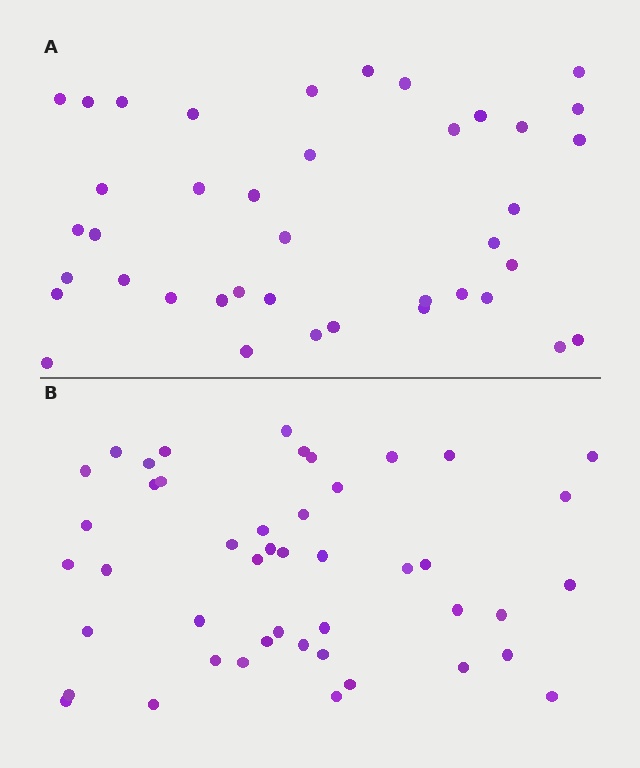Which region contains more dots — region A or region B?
Region B (the bottom region) has more dots.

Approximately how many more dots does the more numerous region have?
Region B has about 6 more dots than region A.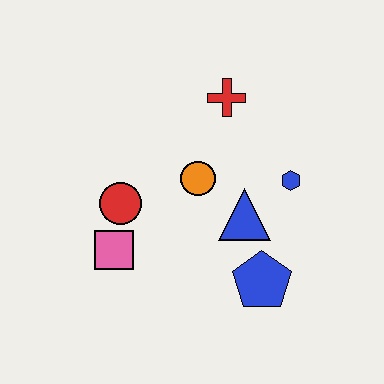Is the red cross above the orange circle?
Yes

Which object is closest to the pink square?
The red circle is closest to the pink square.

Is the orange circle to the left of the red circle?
No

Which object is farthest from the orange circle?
The blue pentagon is farthest from the orange circle.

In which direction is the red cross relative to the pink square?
The red cross is above the pink square.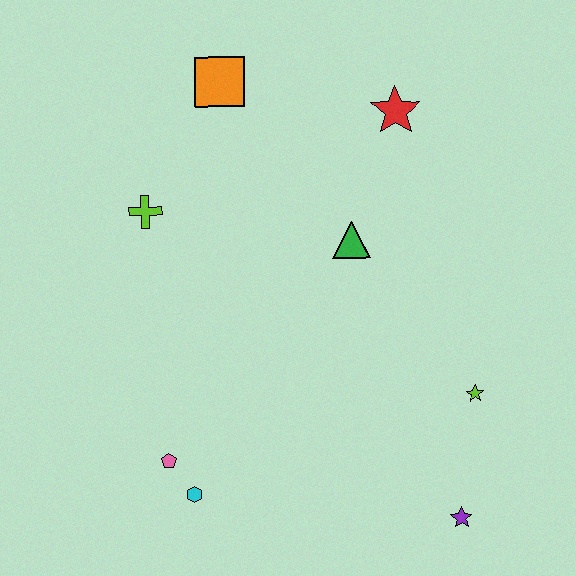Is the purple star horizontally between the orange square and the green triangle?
No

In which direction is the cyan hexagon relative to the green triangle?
The cyan hexagon is below the green triangle.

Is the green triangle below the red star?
Yes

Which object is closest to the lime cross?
The orange square is closest to the lime cross.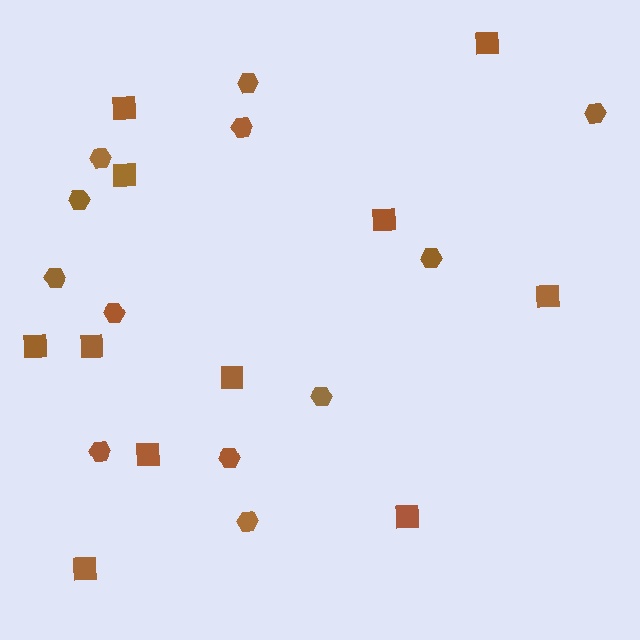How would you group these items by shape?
There are 2 groups: one group of squares (11) and one group of hexagons (12).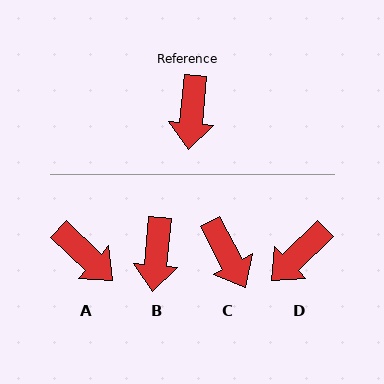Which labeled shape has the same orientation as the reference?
B.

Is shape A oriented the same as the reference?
No, it is off by about 52 degrees.